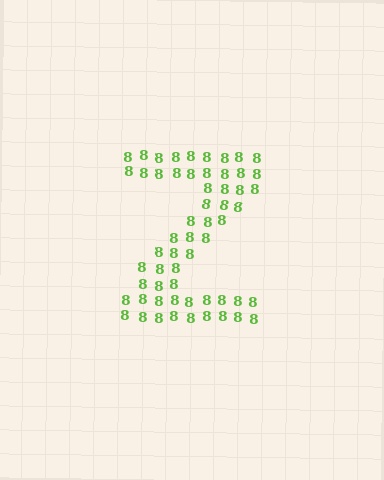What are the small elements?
The small elements are digit 8's.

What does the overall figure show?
The overall figure shows the letter Z.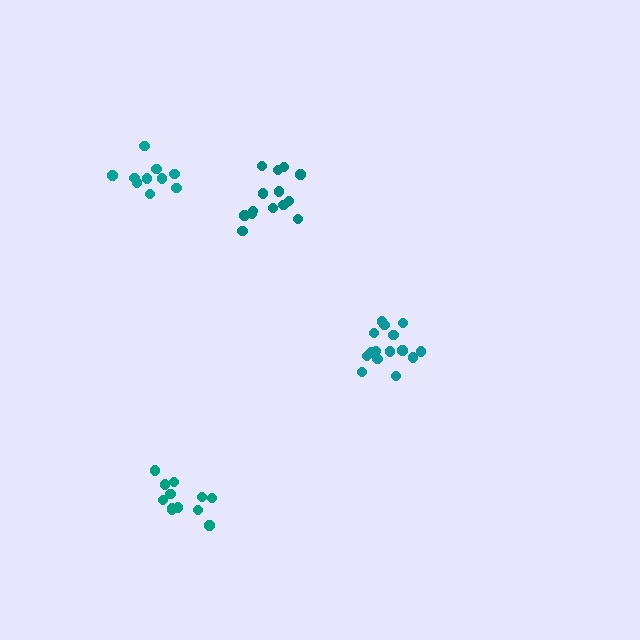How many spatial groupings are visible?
There are 4 spatial groupings.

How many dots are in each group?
Group 1: 15 dots, Group 2: 12 dots, Group 3: 14 dots, Group 4: 10 dots (51 total).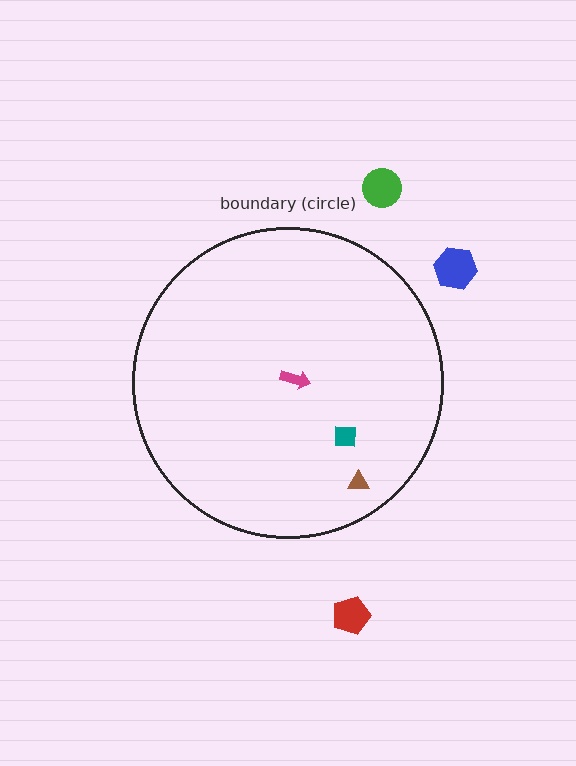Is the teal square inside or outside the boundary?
Inside.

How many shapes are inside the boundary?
3 inside, 3 outside.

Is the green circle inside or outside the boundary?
Outside.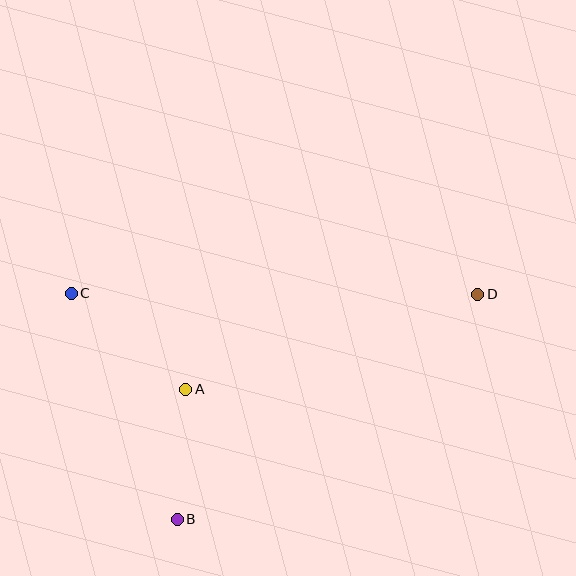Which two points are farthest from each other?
Points C and D are farthest from each other.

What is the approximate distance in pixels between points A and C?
The distance between A and C is approximately 150 pixels.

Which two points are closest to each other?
Points A and B are closest to each other.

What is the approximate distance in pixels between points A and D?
The distance between A and D is approximately 307 pixels.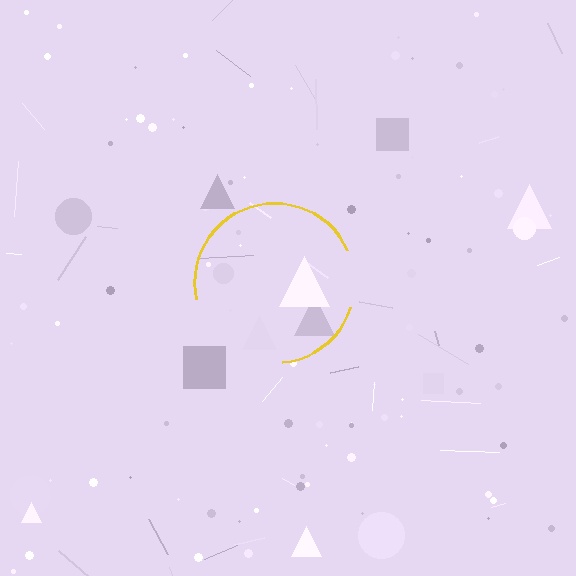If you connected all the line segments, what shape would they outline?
They would outline a circle.